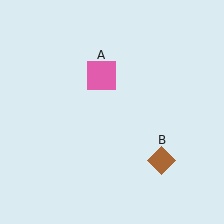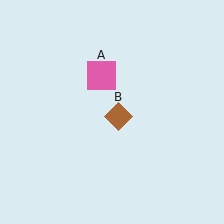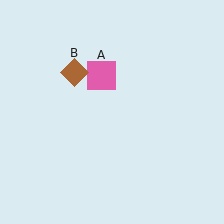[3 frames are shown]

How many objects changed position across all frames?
1 object changed position: brown diamond (object B).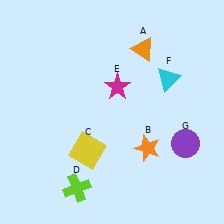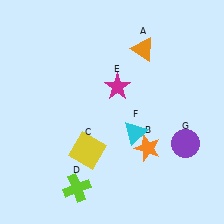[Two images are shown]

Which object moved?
The cyan triangle (F) moved down.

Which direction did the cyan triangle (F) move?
The cyan triangle (F) moved down.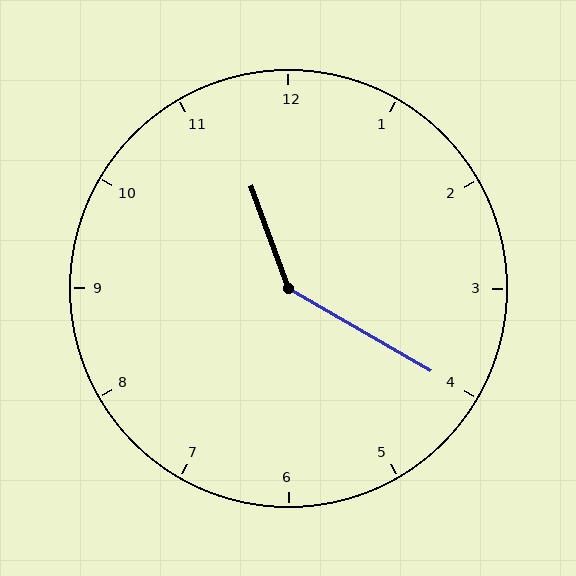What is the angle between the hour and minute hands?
Approximately 140 degrees.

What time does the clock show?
11:20.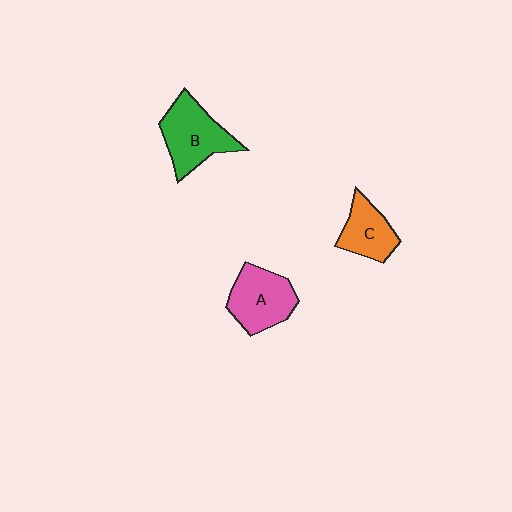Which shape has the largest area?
Shape B (green).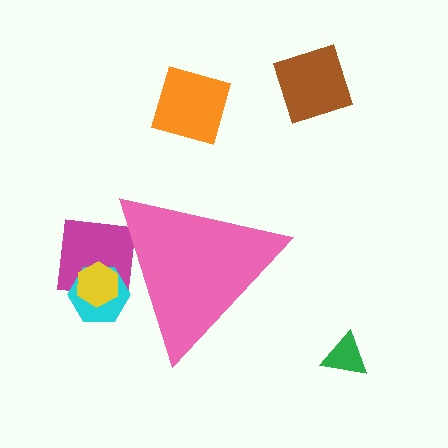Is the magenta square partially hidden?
Yes, the magenta square is partially hidden behind the pink triangle.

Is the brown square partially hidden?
No, the brown square is fully visible.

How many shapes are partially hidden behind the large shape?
3 shapes are partially hidden.